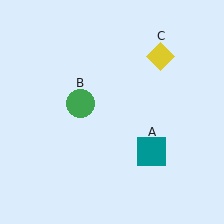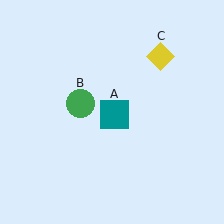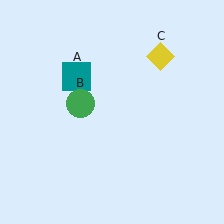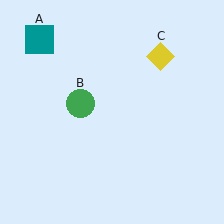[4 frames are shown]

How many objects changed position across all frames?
1 object changed position: teal square (object A).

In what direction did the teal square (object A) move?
The teal square (object A) moved up and to the left.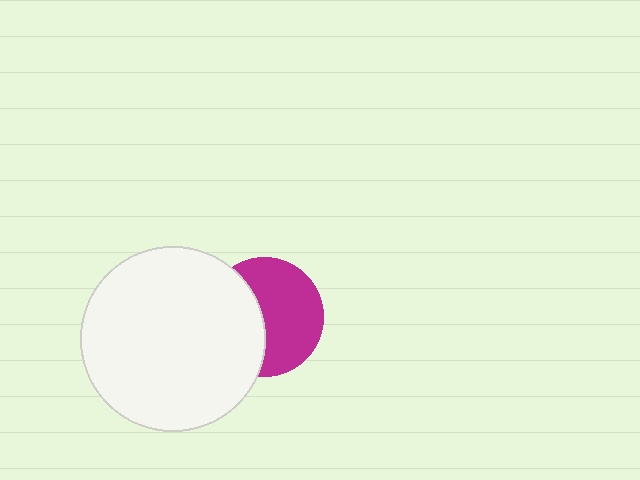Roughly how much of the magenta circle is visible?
About half of it is visible (roughly 58%).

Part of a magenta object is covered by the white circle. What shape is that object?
It is a circle.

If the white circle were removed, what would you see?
You would see the complete magenta circle.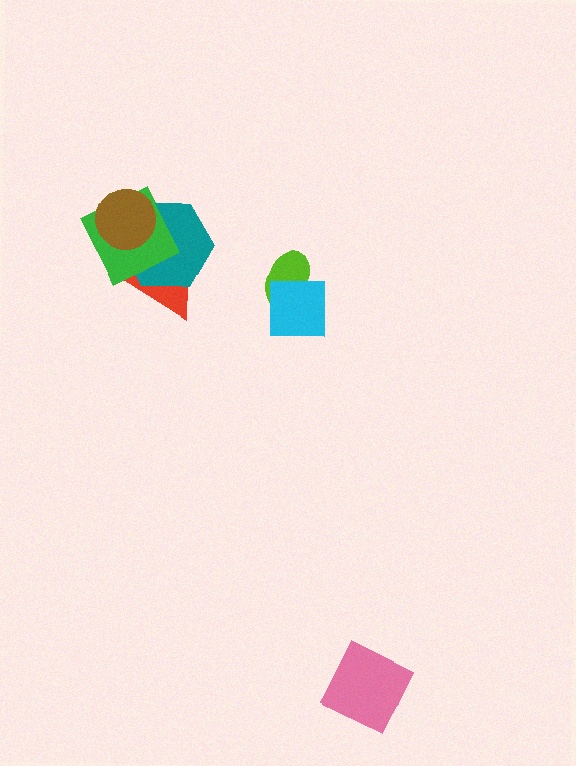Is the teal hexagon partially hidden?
Yes, it is partially covered by another shape.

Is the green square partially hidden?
Yes, it is partially covered by another shape.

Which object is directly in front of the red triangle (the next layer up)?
The teal hexagon is directly in front of the red triangle.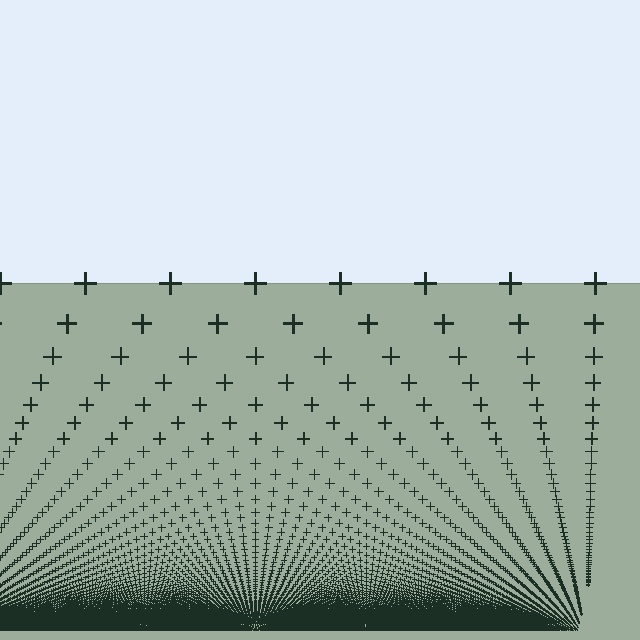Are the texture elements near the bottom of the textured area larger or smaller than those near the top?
Smaller. The gradient is inverted — elements near the bottom are smaller and denser.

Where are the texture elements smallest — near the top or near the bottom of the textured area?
Near the bottom.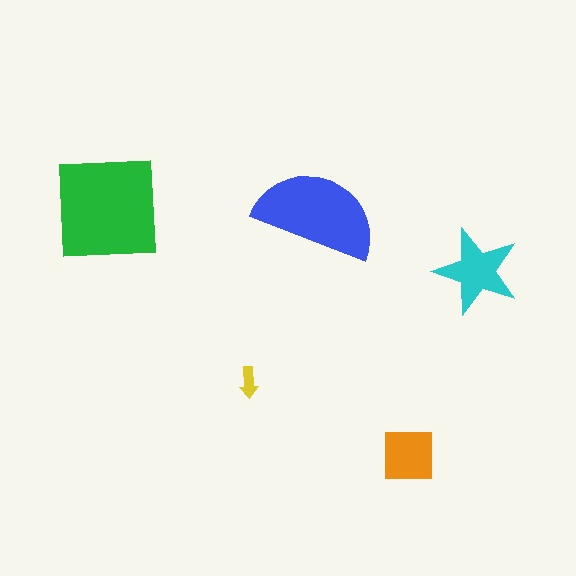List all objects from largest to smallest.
The green square, the blue semicircle, the cyan star, the orange square, the yellow arrow.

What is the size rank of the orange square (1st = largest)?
4th.